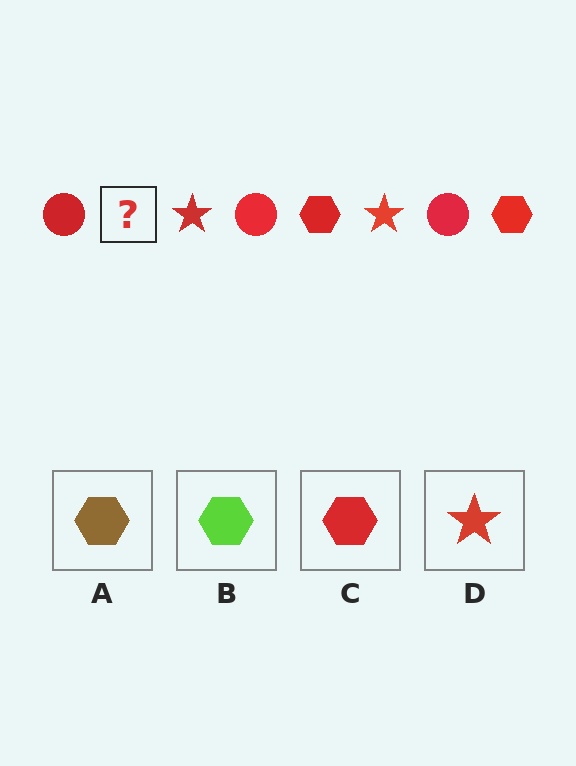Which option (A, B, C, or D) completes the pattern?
C.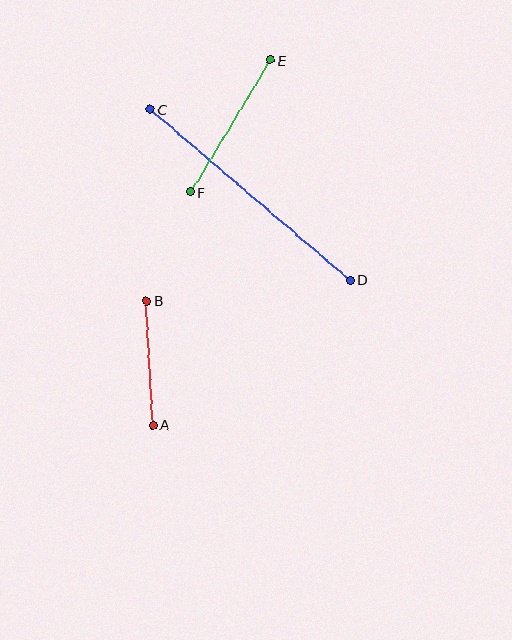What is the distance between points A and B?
The distance is approximately 125 pixels.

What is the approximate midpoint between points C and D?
The midpoint is at approximately (250, 194) pixels.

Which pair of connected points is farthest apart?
Points C and D are farthest apart.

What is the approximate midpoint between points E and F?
The midpoint is at approximately (230, 126) pixels.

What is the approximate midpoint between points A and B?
The midpoint is at approximately (150, 363) pixels.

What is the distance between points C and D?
The distance is approximately 263 pixels.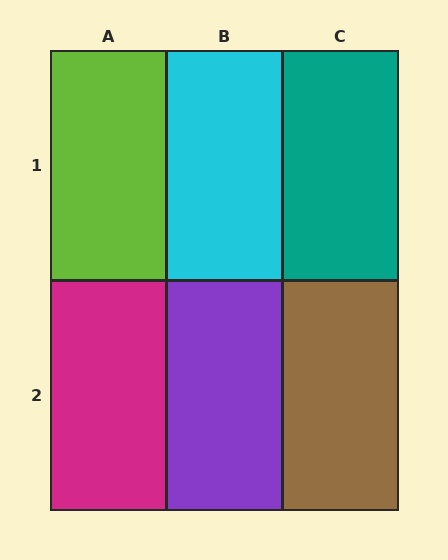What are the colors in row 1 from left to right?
Lime, cyan, teal.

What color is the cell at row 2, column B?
Purple.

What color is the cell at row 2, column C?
Brown.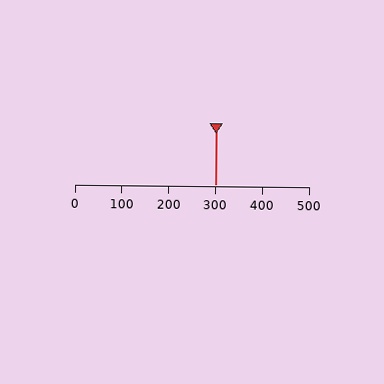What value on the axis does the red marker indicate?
The marker indicates approximately 300.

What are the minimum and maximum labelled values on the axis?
The axis runs from 0 to 500.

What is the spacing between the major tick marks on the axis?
The major ticks are spaced 100 apart.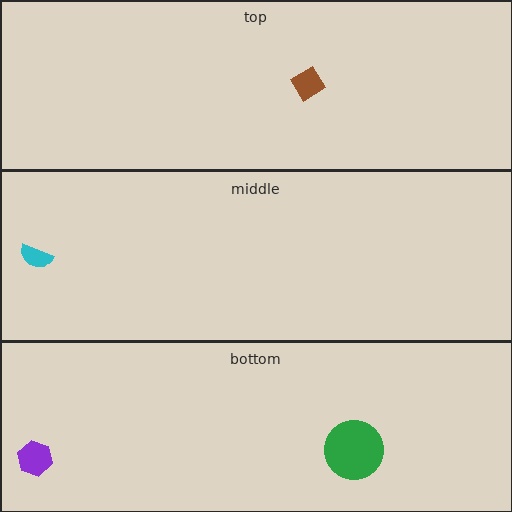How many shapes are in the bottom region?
2.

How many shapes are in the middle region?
1.